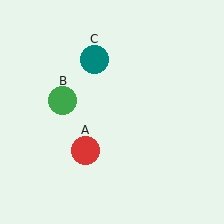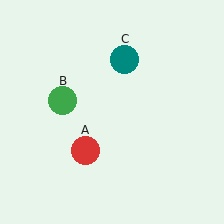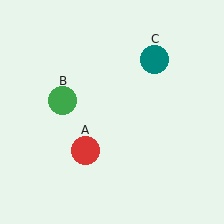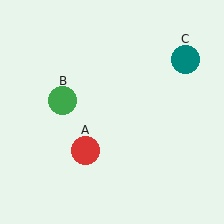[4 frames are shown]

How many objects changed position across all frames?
1 object changed position: teal circle (object C).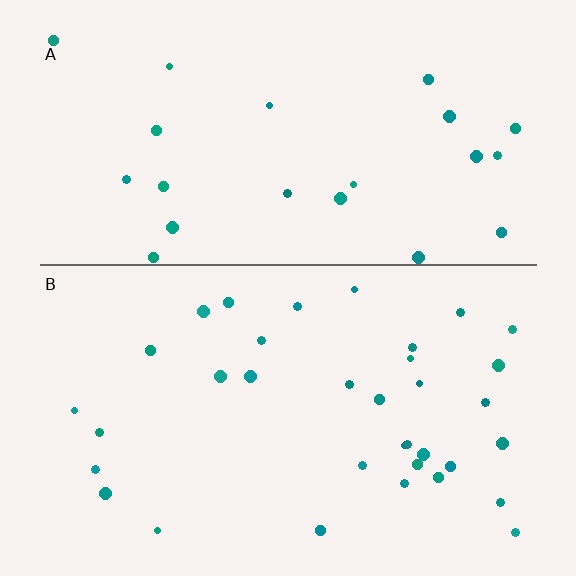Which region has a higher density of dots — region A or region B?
B (the bottom).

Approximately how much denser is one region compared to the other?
Approximately 1.6× — region B over region A.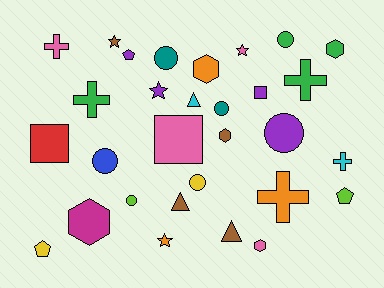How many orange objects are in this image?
There are 3 orange objects.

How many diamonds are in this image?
There are no diamonds.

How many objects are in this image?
There are 30 objects.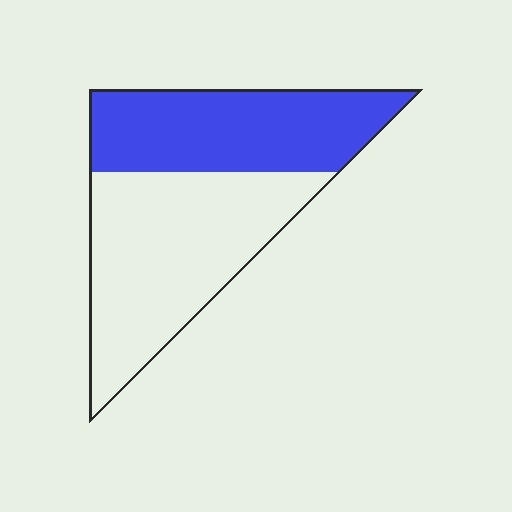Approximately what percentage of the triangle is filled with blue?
Approximately 45%.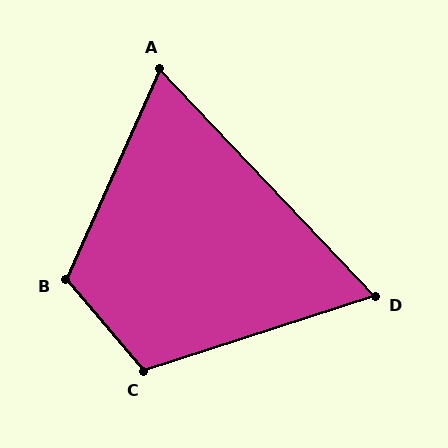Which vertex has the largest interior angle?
B, at approximately 116 degrees.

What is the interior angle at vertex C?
Approximately 112 degrees (obtuse).